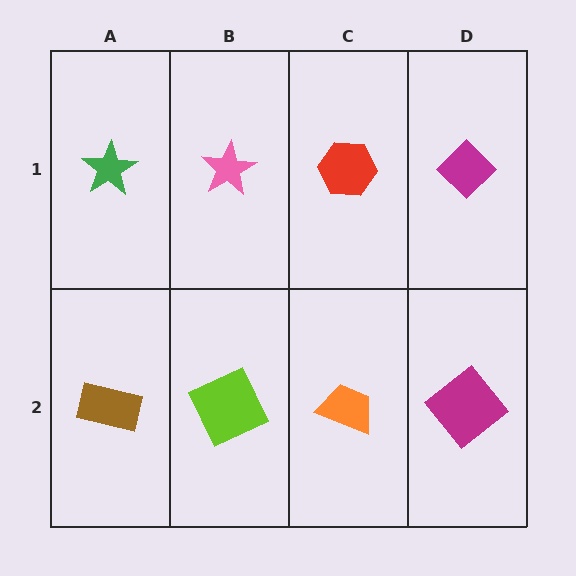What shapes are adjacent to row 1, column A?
A brown rectangle (row 2, column A), a pink star (row 1, column B).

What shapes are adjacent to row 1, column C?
An orange trapezoid (row 2, column C), a pink star (row 1, column B), a magenta diamond (row 1, column D).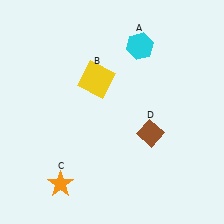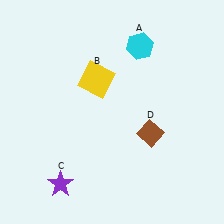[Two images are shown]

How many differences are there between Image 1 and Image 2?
There is 1 difference between the two images.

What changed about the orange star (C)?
In Image 1, C is orange. In Image 2, it changed to purple.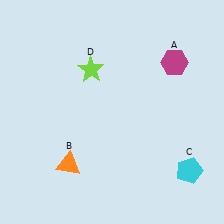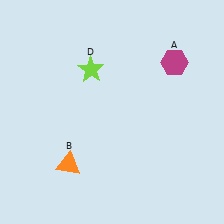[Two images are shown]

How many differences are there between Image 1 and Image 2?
There is 1 difference between the two images.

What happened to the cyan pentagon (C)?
The cyan pentagon (C) was removed in Image 2. It was in the bottom-right area of Image 1.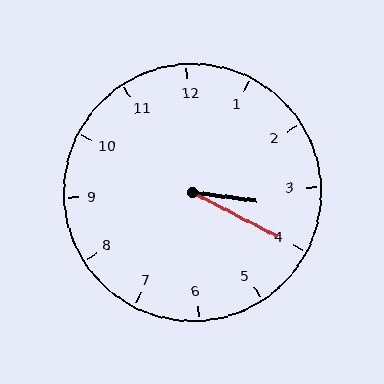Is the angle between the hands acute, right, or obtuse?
It is acute.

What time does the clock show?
3:20.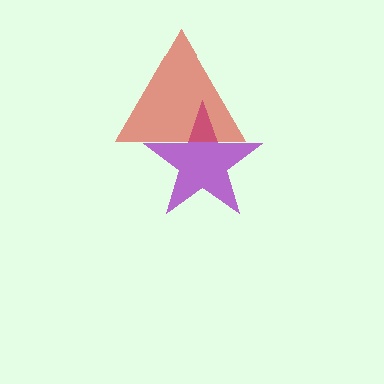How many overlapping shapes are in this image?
There are 2 overlapping shapes in the image.